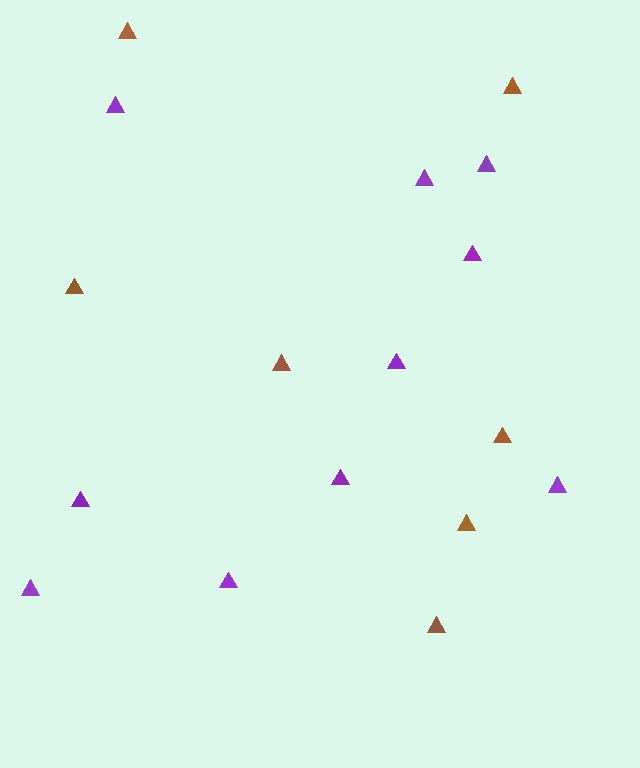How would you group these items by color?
There are 2 groups: one group of brown triangles (7) and one group of purple triangles (10).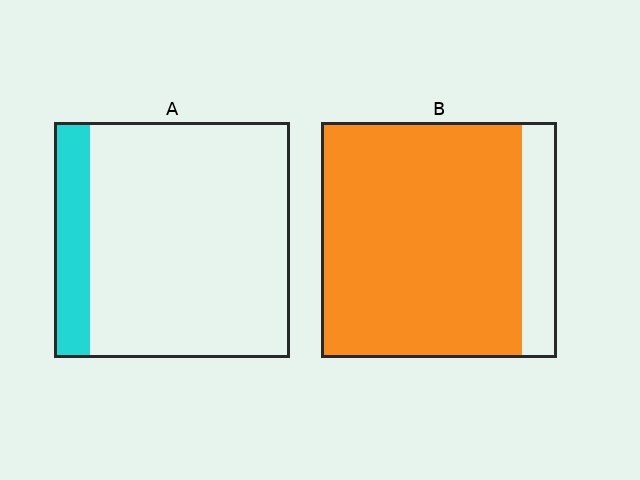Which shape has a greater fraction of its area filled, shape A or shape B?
Shape B.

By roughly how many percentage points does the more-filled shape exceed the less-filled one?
By roughly 70 percentage points (B over A).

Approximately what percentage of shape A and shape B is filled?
A is approximately 15% and B is approximately 85%.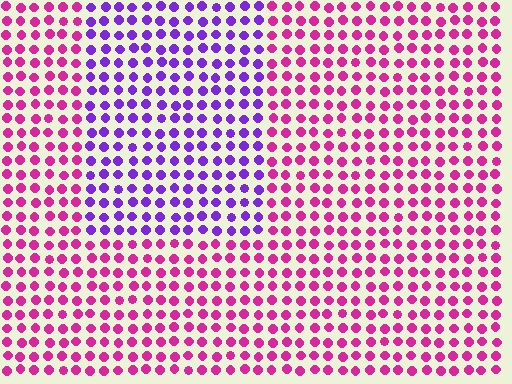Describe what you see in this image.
The image is filled with small magenta elements in a uniform arrangement. A rectangle-shaped region is visible where the elements are tinted to a slightly different hue, forming a subtle color boundary.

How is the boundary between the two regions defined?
The boundary is defined purely by a slight shift in hue (about 51 degrees). Spacing, size, and orientation are identical on both sides.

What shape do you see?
I see a rectangle.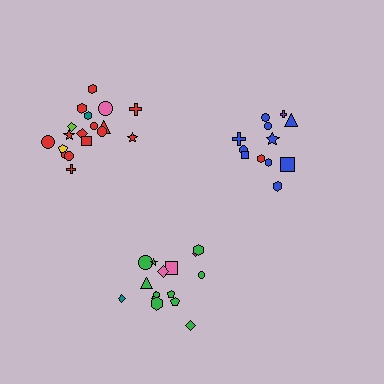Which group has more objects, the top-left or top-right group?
The top-left group.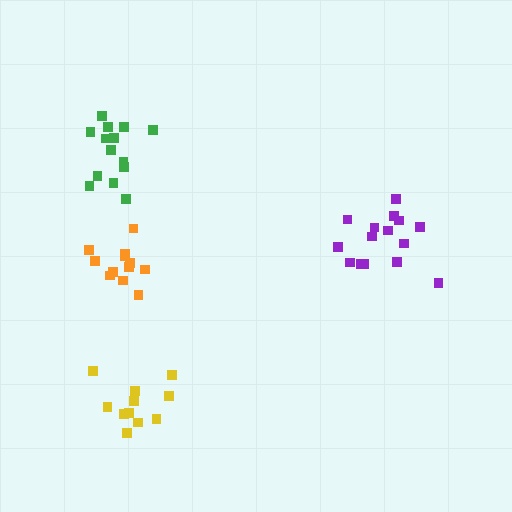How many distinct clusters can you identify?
There are 4 distinct clusters.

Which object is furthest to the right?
The purple cluster is rightmost.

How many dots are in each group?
Group 1: 11 dots, Group 2: 15 dots, Group 3: 14 dots, Group 4: 12 dots (52 total).